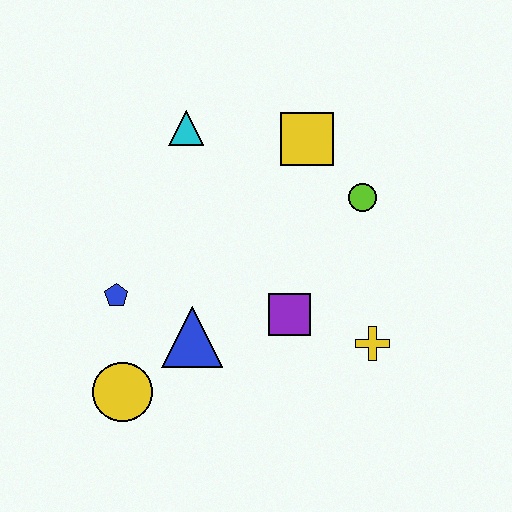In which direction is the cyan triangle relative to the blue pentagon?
The cyan triangle is above the blue pentagon.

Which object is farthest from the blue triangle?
The yellow square is farthest from the blue triangle.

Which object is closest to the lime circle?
The yellow square is closest to the lime circle.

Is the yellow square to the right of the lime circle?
No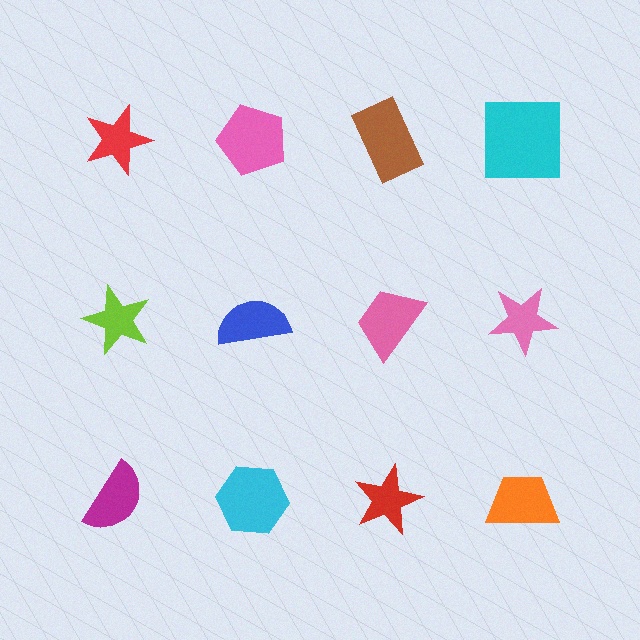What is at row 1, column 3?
A brown rectangle.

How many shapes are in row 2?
4 shapes.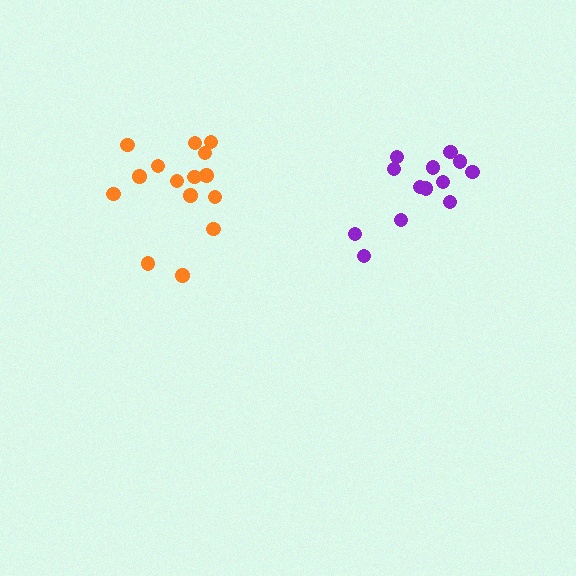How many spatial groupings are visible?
There are 2 spatial groupings.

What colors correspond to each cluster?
The clusters are colored: purple, orange.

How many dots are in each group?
Group 1: 13 dots, Group 2: 15 dots (28 total).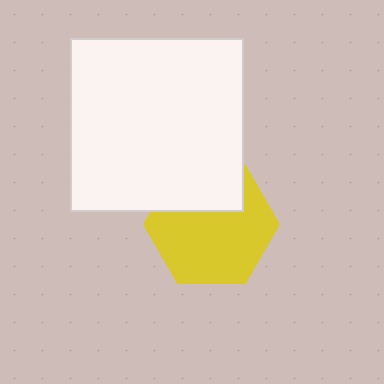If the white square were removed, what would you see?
You would see the complete yellow hexagon.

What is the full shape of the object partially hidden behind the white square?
The partially hidden object is a yellow hexagon.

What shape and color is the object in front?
The object in front is a white square.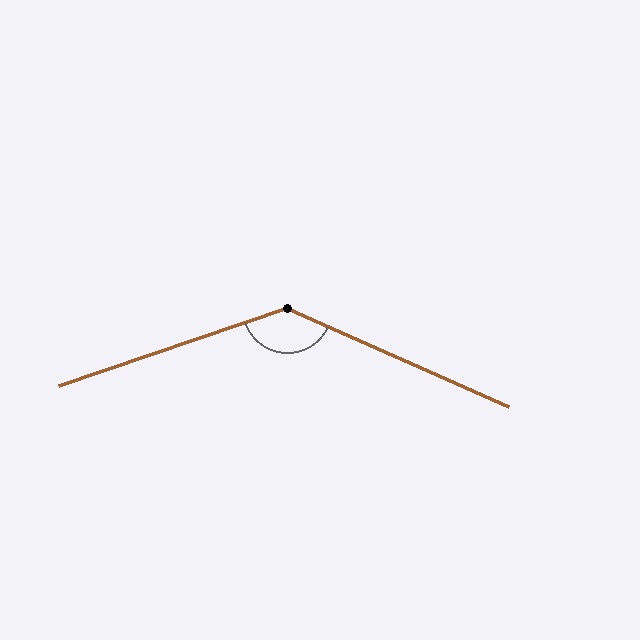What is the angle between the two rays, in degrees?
Approximately 137 degrees.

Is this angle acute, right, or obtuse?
It is obtuse.